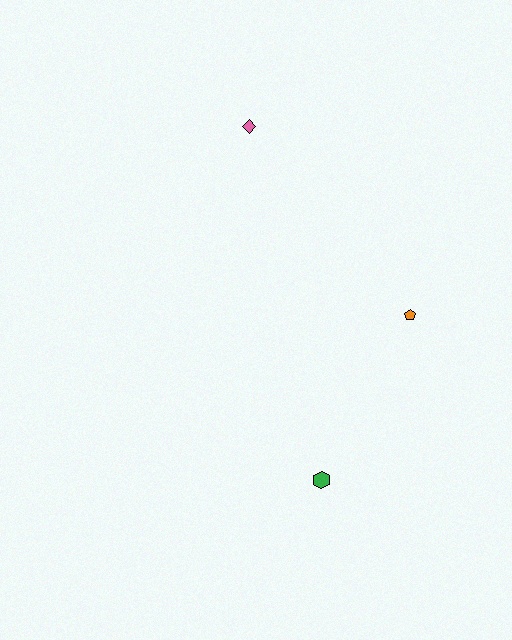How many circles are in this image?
There are no circles.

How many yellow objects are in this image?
There are no yellow objects.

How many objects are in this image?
There are 3 objects.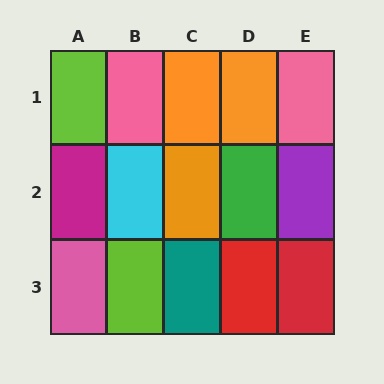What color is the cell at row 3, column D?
Red.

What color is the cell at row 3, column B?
Lime.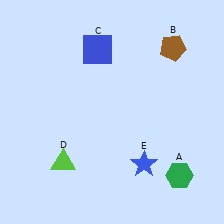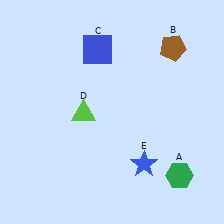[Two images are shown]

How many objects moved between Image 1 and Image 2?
1 object moved between the two images.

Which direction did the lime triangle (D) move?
The lime triangle (D) moved up.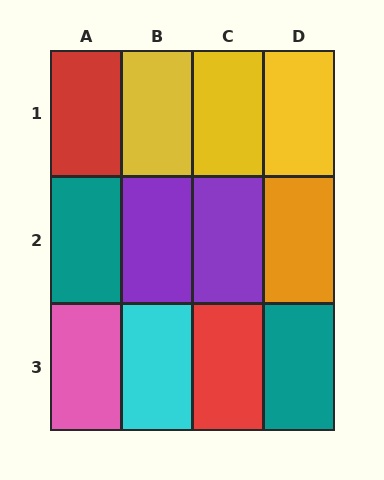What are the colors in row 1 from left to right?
Red, yellow, yellow, yellow.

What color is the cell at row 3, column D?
Teal.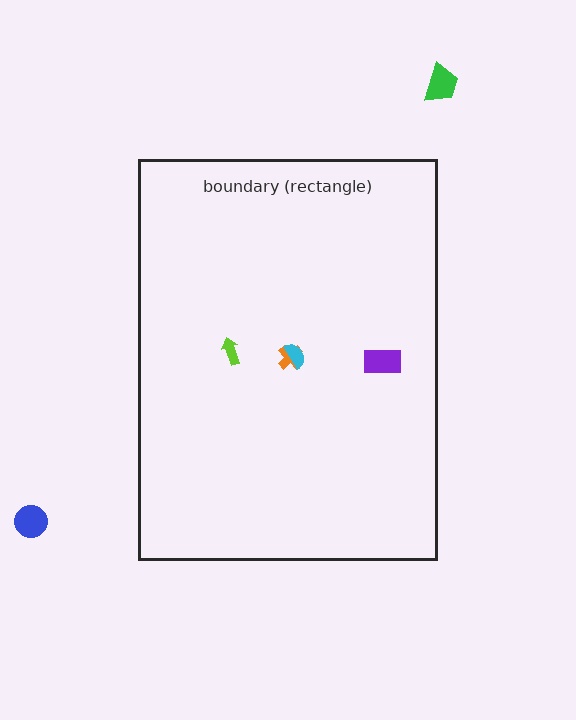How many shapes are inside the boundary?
4 inside, 2 outside.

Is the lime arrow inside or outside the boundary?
Inside.